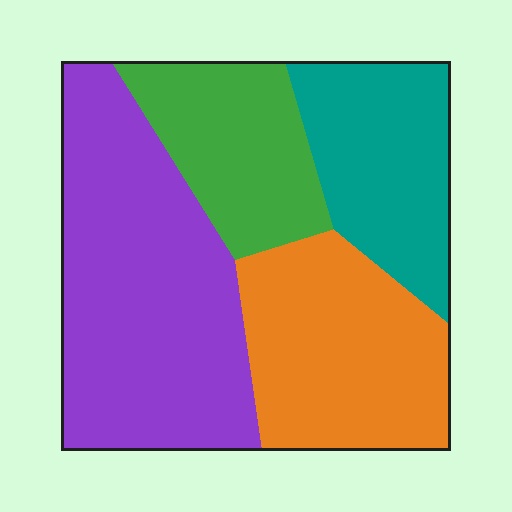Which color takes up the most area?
Purple, at roughly 40%.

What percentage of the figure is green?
Green covers roughly 15% of the figure.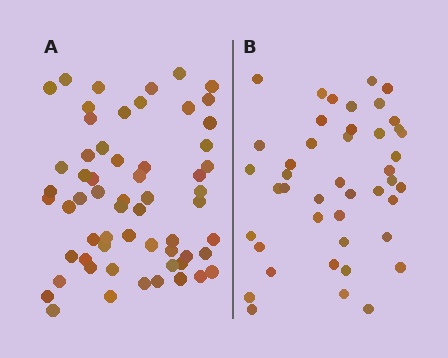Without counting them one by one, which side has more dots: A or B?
Region A (the left region) has more dots.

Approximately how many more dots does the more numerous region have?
Region A has approximately 15 more dots than region B.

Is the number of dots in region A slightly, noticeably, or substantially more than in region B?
Region A has noticeably more, but not dramatically so. The ratio is roughly 1.4 to 1.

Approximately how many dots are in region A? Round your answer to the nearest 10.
About 60 dots.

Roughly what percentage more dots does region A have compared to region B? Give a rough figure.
About 35% more.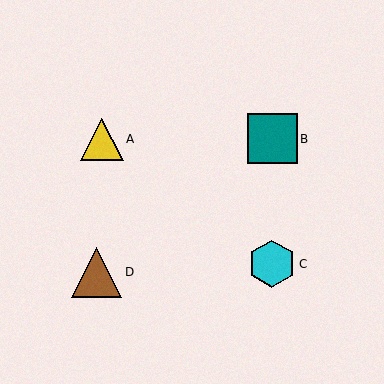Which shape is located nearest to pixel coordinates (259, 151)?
The teal square (labeled B) at (272, 139) is nearest to that location.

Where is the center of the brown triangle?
The center of the brown triangle is at (97, 272).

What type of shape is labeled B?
Shape B is a teal square.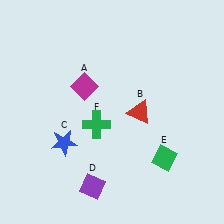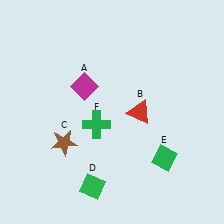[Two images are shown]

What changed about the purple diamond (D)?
In Image 1, D is purple. In Image 2, it changed to green.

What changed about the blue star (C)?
In Image 1, C is blue. In Image 2, it changed to brown.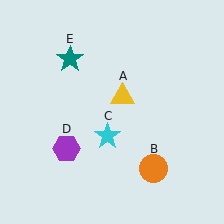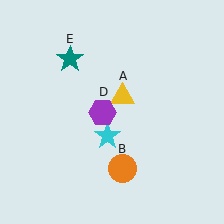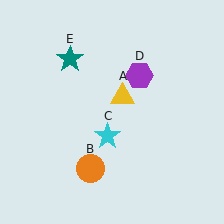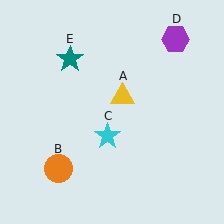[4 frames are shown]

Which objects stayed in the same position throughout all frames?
Yellow triangle (object A) and cyan star (object C) and teal star (object E) remained stationary.